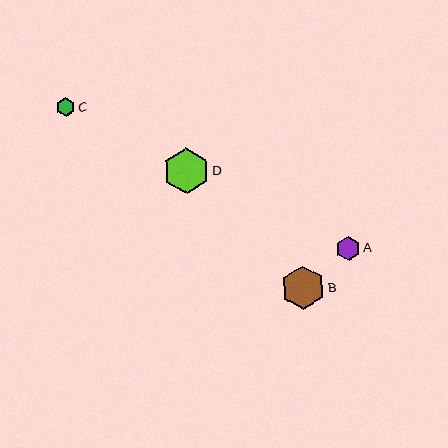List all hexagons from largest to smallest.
From largest to smallest: D, B, A, C.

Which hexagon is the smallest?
Hexagon C is the smallest with a size of approximately 19 pixels.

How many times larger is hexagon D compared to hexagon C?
Hexagon D is approximately 2.4 times the size of hexagon C.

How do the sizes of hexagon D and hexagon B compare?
Hexagon D and hexagon B are approximately the same size.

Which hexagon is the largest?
Hexagon D is the largest with a size of approximately 45 pixels.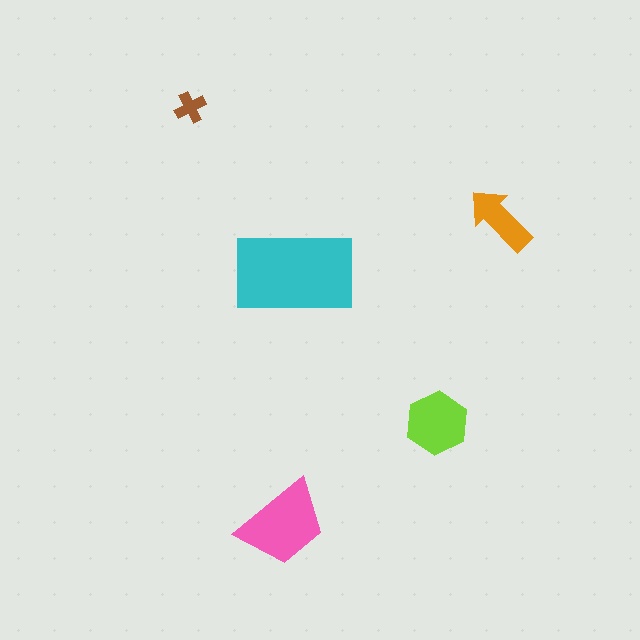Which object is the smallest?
The brown cross.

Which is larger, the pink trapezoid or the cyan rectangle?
The cyan rectangle.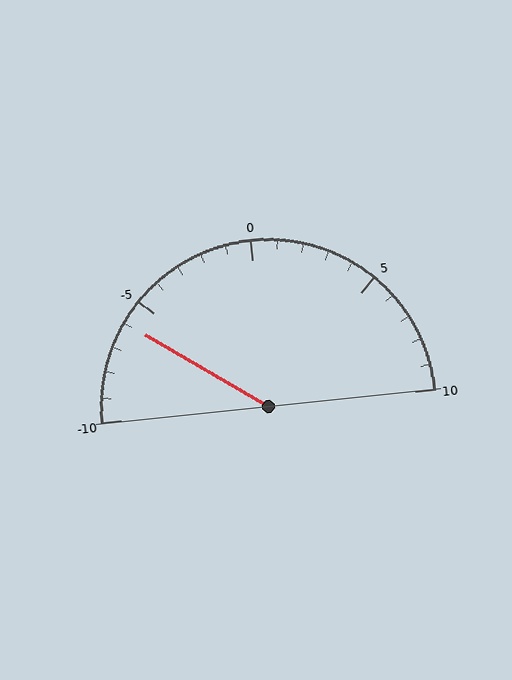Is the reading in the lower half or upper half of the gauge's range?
The reading is in the lower half of the range (-10 to 10).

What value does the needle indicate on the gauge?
The needle indicates approximately -6.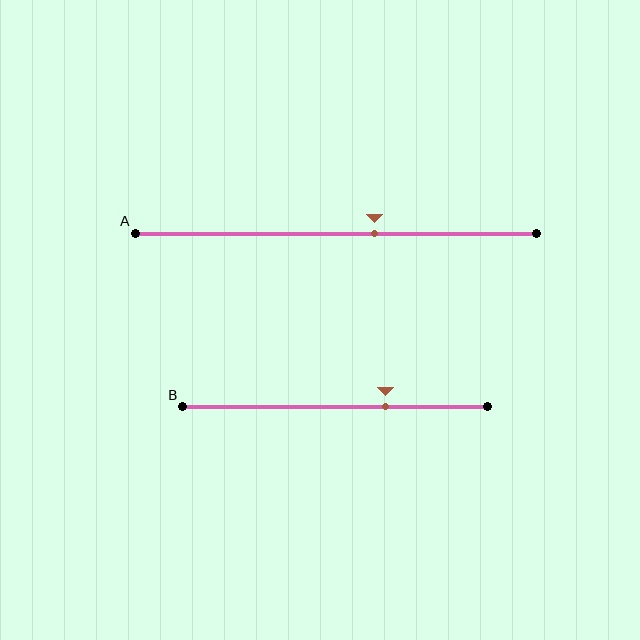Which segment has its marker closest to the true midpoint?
Segment A has its marker closest to the true midpoint.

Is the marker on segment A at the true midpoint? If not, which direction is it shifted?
No, the marker on segment A is shifted to the right by about 10% of the segment length.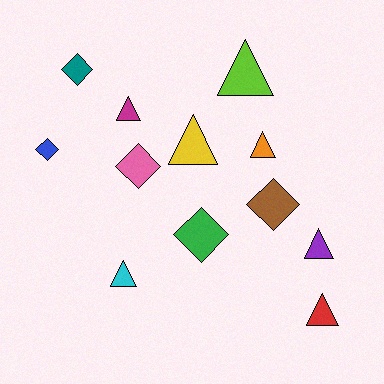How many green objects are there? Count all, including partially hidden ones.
There is 1 green object.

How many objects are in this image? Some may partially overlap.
There are 12 objects.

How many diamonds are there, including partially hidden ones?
There are 5 diamonds.